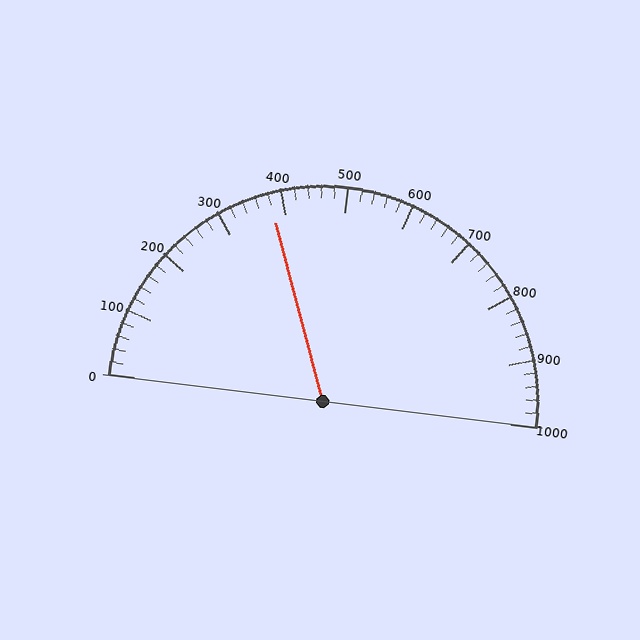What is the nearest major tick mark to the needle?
The nearest major tick mark is 400.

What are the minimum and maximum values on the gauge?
The gauge ranges from 0 to 1000.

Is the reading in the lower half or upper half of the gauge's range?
The reading is in the lower half of the range (0 to 1000).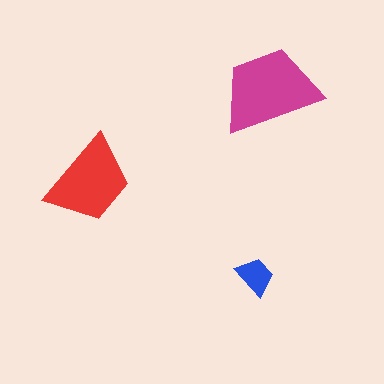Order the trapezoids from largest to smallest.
the magenta one, the red one, the blue one.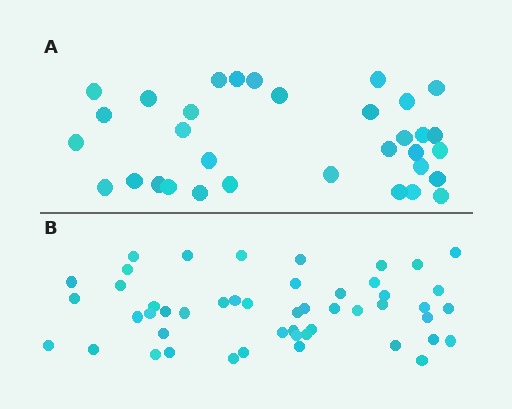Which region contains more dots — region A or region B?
Region B (the bottom region) has more dots.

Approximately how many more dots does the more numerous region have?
Region B has approximately 15 more dots than region A.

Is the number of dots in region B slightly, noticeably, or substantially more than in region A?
Region B has substantially more. The ratio is roughly 1.5 to 1.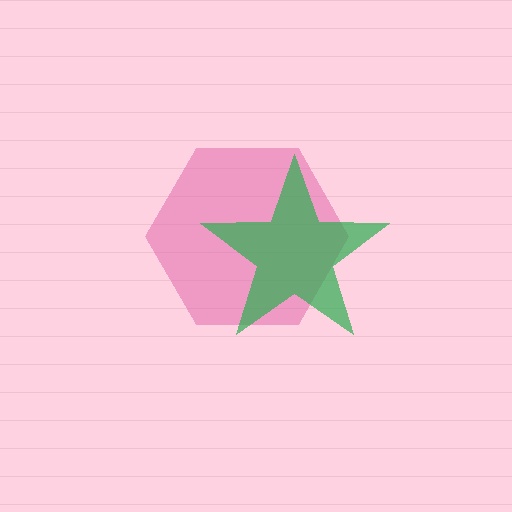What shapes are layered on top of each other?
The layered shapes are: a pink hexagon, a green star.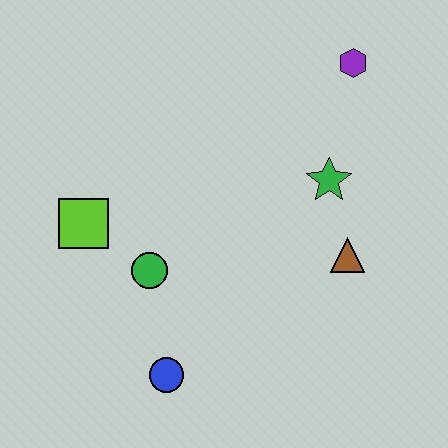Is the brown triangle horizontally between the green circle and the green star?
No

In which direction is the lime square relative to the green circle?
The lime square is to the left of the green circle.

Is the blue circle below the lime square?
Yes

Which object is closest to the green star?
The brown triangle is closest to the green star.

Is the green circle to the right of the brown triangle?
No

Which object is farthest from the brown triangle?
The lime square is farthest from the brown triangle.